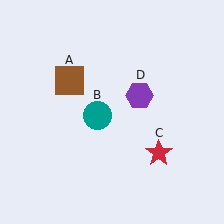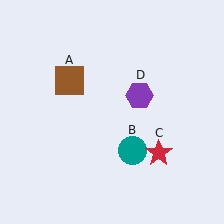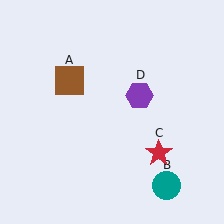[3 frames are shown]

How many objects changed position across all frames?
1 object changed position: teal circle (object B).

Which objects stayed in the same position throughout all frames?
Brown square (object A) and red star (object C) and purple hexagon (object D) remained stationary.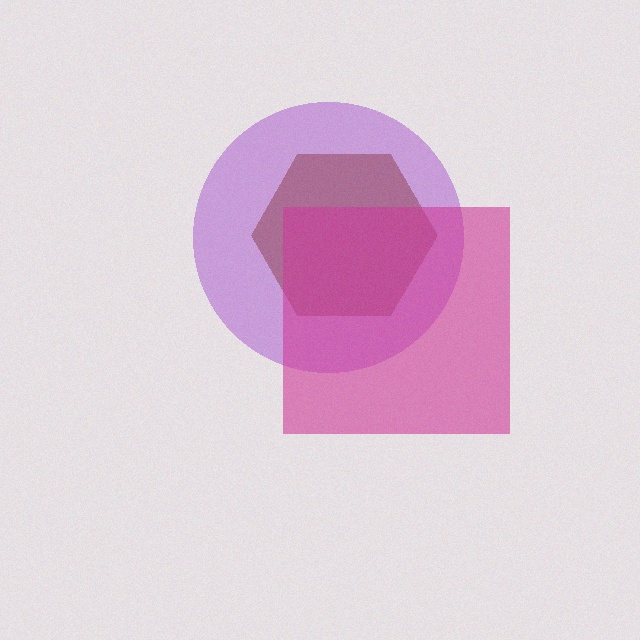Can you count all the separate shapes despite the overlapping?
Yes, there are 3 separate shapes.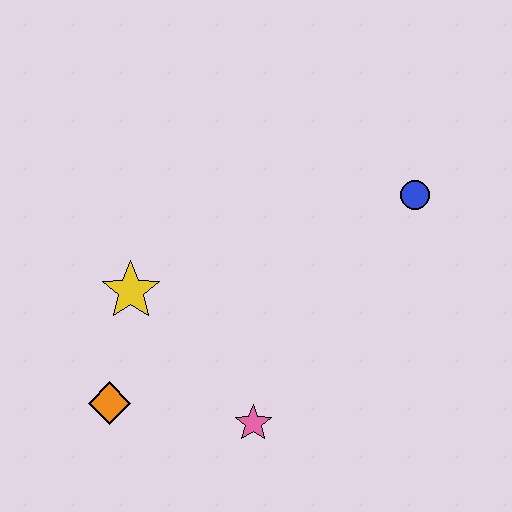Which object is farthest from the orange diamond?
The blue circle is farthest from the orange diamond.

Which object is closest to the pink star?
The orange diamond is closest to the pink star.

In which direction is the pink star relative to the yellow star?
The pink star is below the yellow star.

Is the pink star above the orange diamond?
No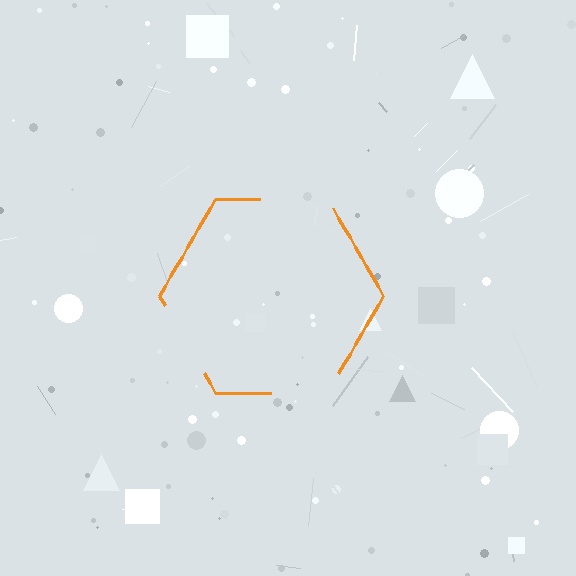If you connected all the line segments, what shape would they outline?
They would outline a hexagon.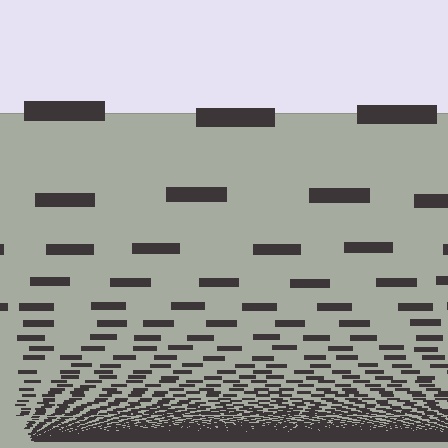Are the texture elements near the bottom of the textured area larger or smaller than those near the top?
Smaller. The gradient is inverted — elements near the bottom are smaller and denser.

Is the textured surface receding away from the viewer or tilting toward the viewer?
The surface appears to tilt toward the viewer. Texture elements get larger and sparser toward the top.